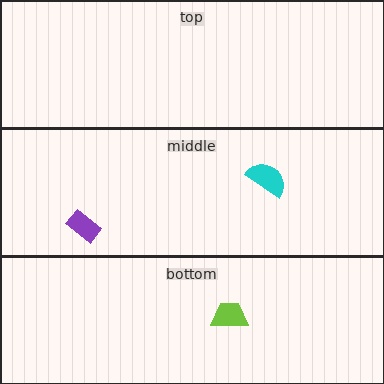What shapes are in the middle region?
The purple rectangle, the cyan semicircle.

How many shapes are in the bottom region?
1.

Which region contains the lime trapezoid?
The bottom region.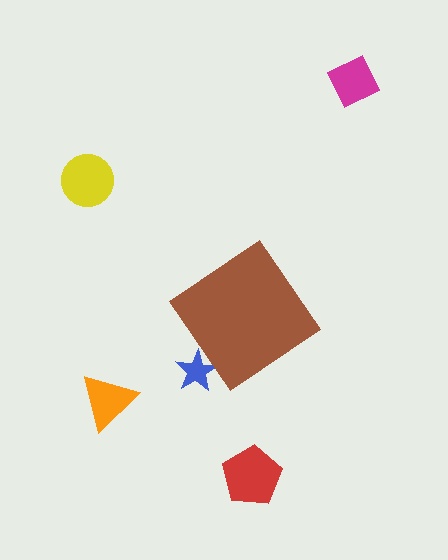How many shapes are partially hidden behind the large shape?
1 shape is partially hidden.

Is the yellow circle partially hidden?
No, the yellow circle is fully visible.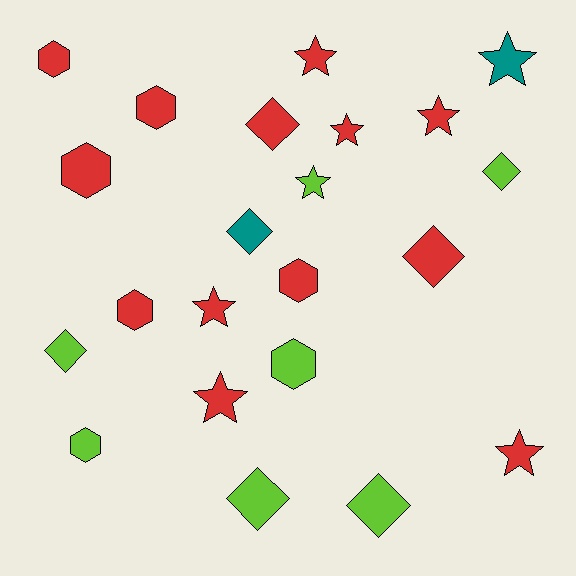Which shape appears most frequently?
Star, with 8 objects.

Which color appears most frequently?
Red, with 13 objects.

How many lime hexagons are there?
There are 2 lime hexagons.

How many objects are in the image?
There are 22 objects.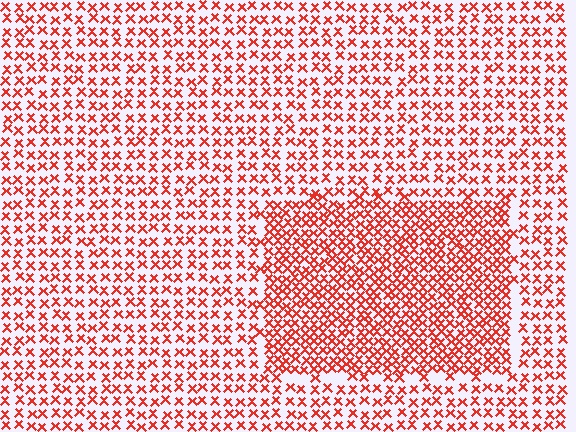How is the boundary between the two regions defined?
The boundary is defined by a change in element density (approximately 1.8x ratio). All elements are the same color, size, and shape.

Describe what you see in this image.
The image contains small red elements arranged at two different densities. A rectangle-shaped region is visible where the elements are more densely packed than the surrounding area.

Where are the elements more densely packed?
The elements are more densely packed inside the rectangle boundary.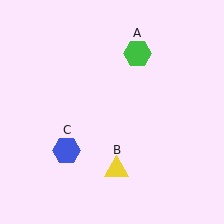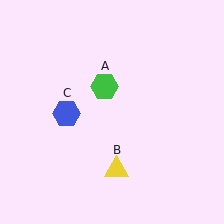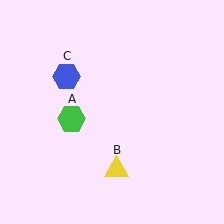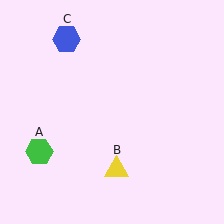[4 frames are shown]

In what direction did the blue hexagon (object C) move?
The blue hexagon (object C) moved up.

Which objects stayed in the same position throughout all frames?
Yellow triangle (object B) remained stationary.